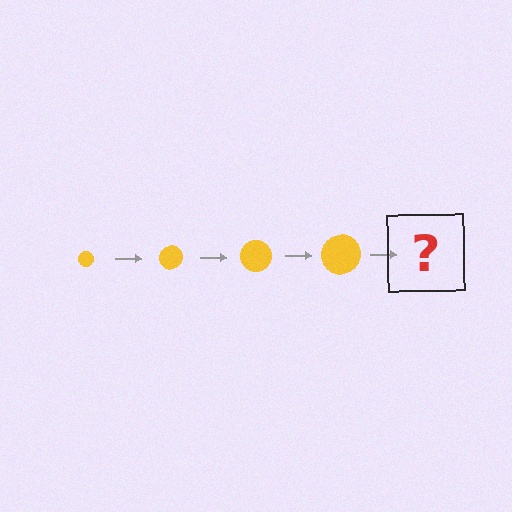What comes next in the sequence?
The next element should be a yellow circle, larger than the previous one.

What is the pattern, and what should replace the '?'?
The pattern is that the circle gets progressively larger each step. The '?' should be a yellow circle, larger than the previous one.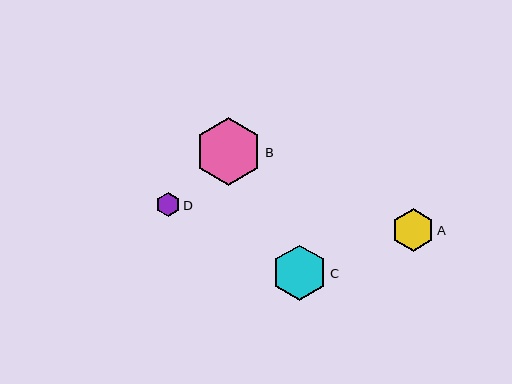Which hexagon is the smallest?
Hexagon D is the smallest with a size of approximately 25 pixels.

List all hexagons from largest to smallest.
From largest to smallest: B, C, A, D.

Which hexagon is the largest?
Hexagon B is the largest with a size of approximately 68 pixels.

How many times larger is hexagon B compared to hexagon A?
Hexagon B is approximately 1.6 times the size of hexagon A.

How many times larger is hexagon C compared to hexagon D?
Hexagon C is approximately 2.2 times the size of hexagon D.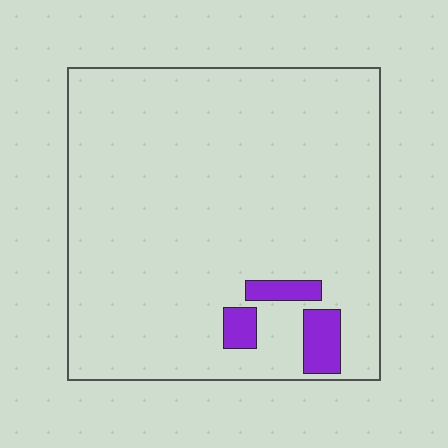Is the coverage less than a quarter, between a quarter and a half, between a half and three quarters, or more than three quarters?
Less than a quarter.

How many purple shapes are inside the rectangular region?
3.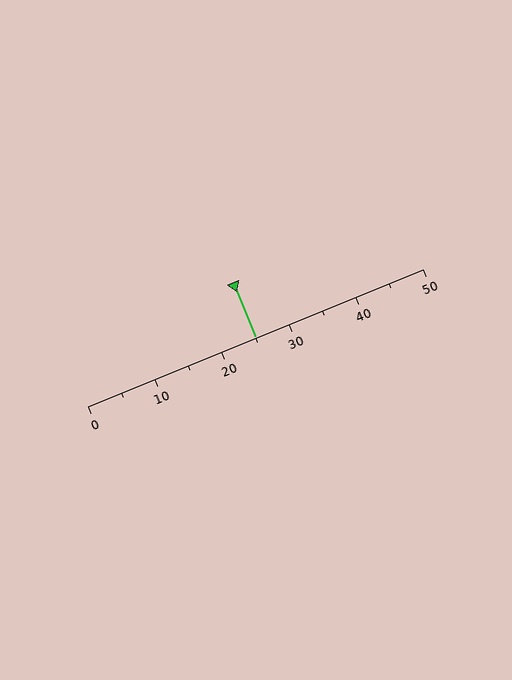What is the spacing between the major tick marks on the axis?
The major ticks are spaced 10 apart.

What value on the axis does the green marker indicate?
The marker indicates approximately 25.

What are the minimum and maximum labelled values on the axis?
The axis runs from 0 to 50.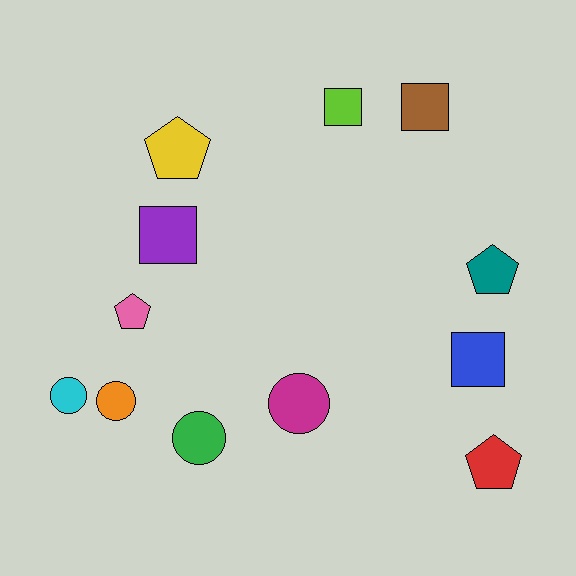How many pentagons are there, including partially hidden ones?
There are 4 pentagons.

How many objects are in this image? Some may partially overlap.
There are 12 objects.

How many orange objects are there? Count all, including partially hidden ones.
There is 1 orange object.